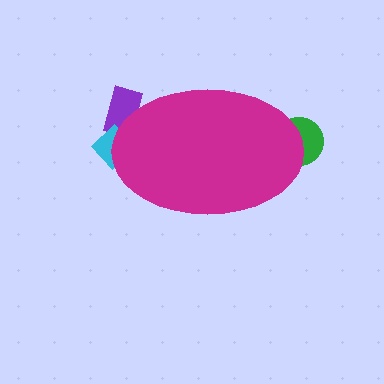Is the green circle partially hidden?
Yes, the green circle is partially hidden behind the magenta ellipse.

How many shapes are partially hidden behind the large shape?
3 shapes are partially hidden.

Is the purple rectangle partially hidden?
Yes, the purple rectangle is partially hidden behind the magenta ellipse.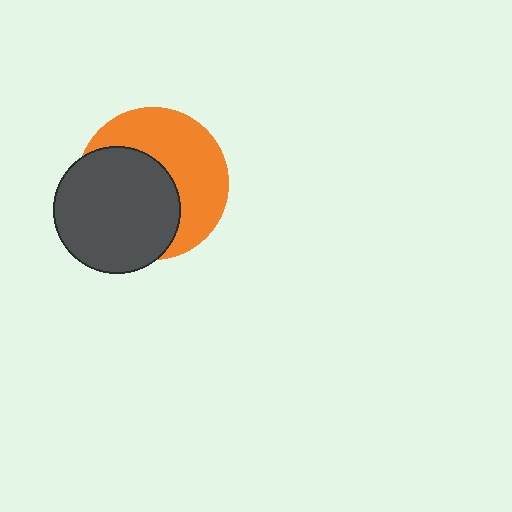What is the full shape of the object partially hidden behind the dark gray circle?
The partially hidden object is an orange circle.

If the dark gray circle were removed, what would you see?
You would see the complete orange circle.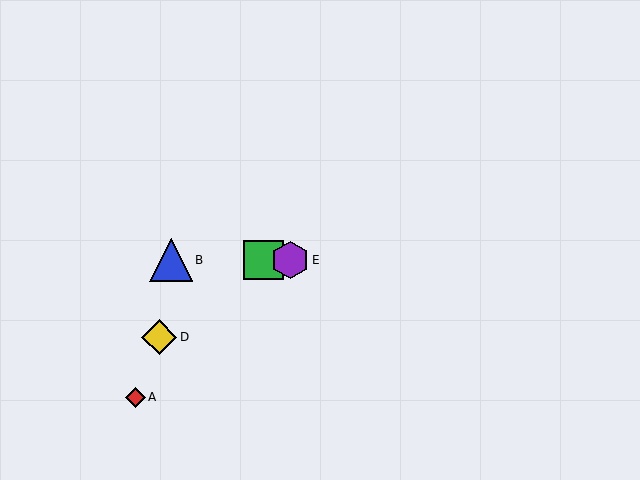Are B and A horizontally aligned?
No, B is at y≈260 and A is at y≈397.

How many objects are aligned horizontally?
3 objects (B, C, E) are aligned horizontally.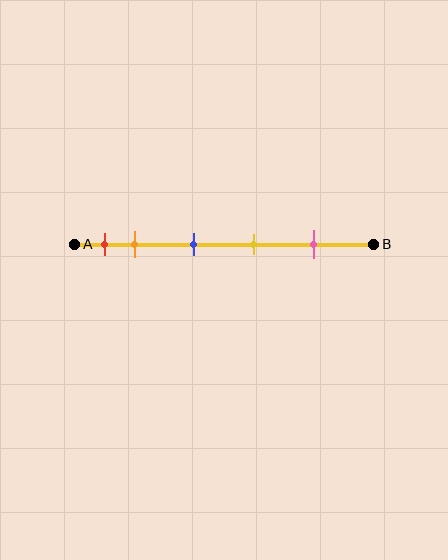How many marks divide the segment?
There are 5 marks dividing the segment.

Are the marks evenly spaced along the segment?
No, the marks are not evenly spaced.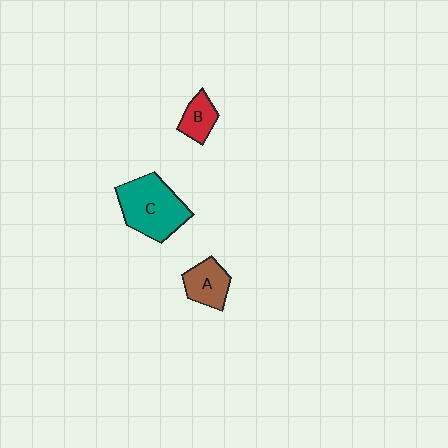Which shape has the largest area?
Shape C (teal).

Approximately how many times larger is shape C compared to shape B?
Approximately 2.5 times.